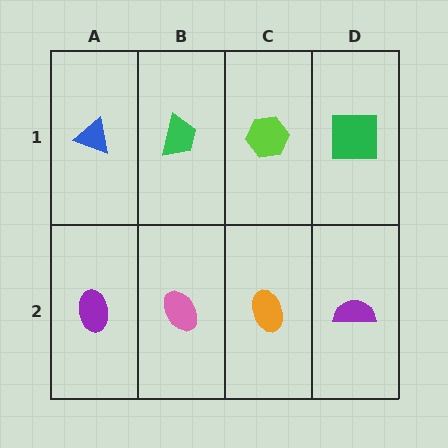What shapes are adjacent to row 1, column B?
A pink ellipse (row 2, column B), a blue triangle (row 1, column A), a lime hexagon (row 1, column C).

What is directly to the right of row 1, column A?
A green trapezoid.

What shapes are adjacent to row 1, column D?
A purple semicircle (row 2, column D), a lime hexagon (row 1, column C).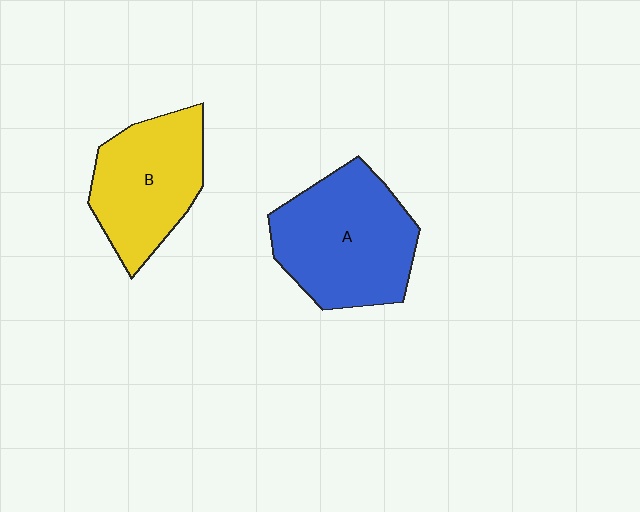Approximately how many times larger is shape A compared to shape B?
Approximately 1.2 times.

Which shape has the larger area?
Shape A (blue).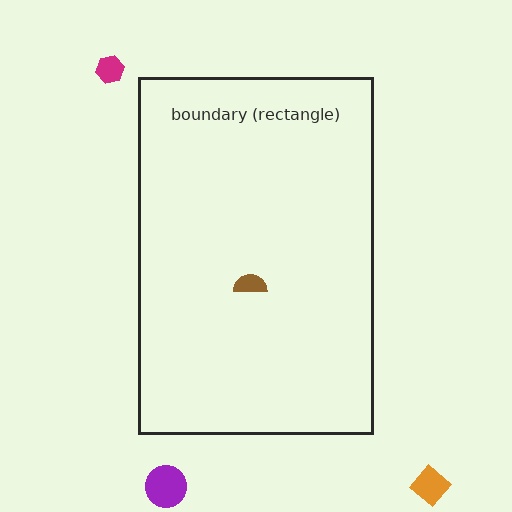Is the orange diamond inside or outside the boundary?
Outside.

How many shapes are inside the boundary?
1 inside, 3 outside.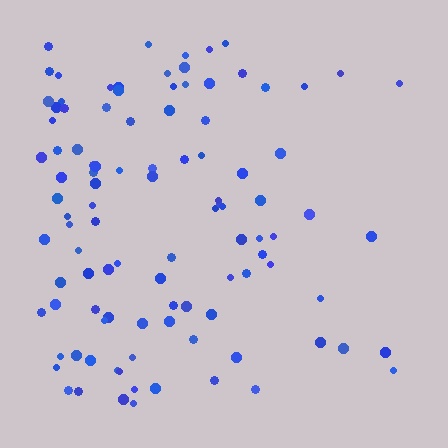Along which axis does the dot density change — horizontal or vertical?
Horizontal.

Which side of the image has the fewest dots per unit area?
The right.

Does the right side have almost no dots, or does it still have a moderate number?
Still a moderate number, just noticeably fewer than the left.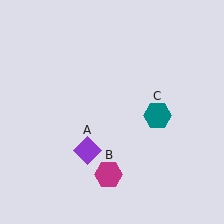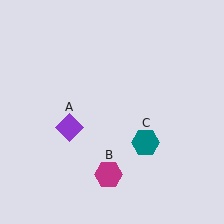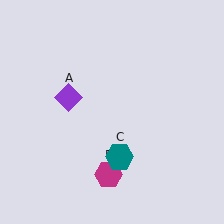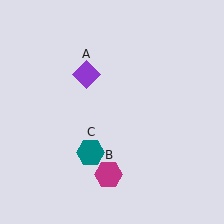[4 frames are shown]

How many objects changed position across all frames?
2 objects changed position: purple diamond (object A), teal hexagon (object C).